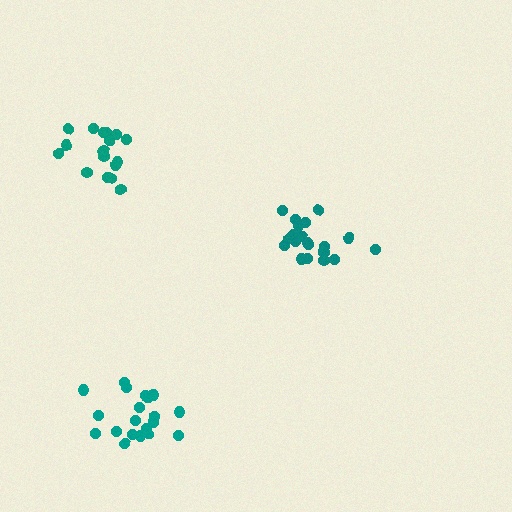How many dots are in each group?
Group 1: 19 dots, Group 2: 21 dots, Group 3: 20 dots (60 total).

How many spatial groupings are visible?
There are 3 spatial groupings.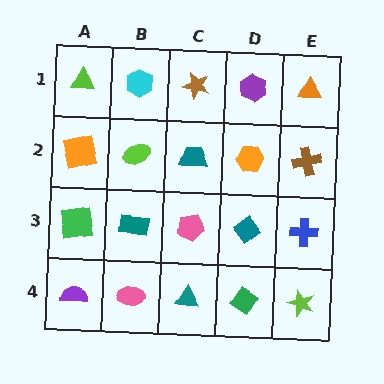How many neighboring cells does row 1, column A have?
2.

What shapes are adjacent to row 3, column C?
A teal trapezoid (row 2, column C), a teal triangle (row 4, column C), a teal rectangle (row 3, column B), a teal diamond (row 3, column D).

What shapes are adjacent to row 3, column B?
A lime ellipse (row 2, column B), a pink ellipse (row 4, column B), a green square (row 3, column A), a pink pentagon (row 3, column C).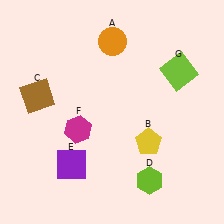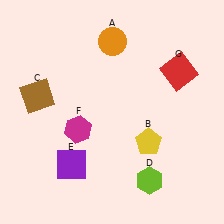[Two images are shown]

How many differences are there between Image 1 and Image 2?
There is 1 difference between the two images.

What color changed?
The square (G) changed from lime in Image 1 to red in Image 2.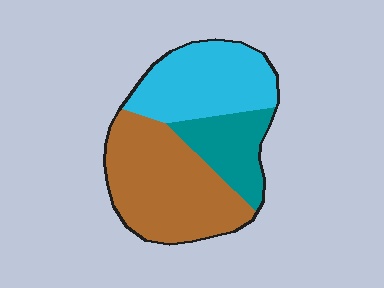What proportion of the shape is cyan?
Cyan takes up about one third (1/3) of the shape.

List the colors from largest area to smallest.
From largest to smallest: brown, cyan, teal.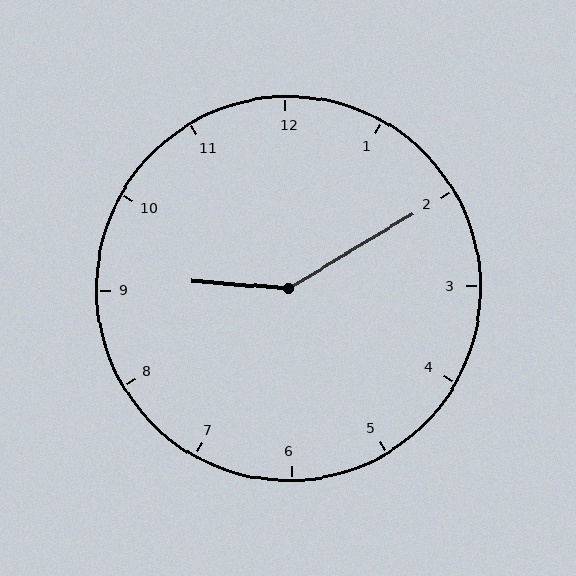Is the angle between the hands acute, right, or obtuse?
It is obtuse.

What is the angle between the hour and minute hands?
Approximately 145 degrees.